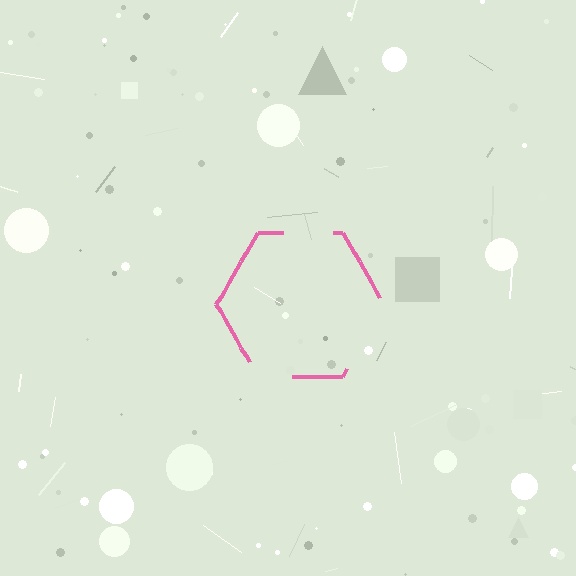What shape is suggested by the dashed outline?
The dashed outline suggests a hexagon.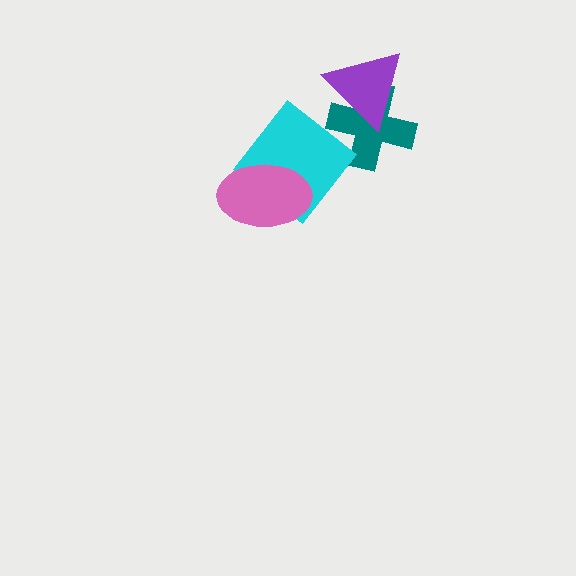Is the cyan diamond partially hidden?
Yes, it is partially covered by another shape.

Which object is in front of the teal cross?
The purple triangle is in front of the teal cross.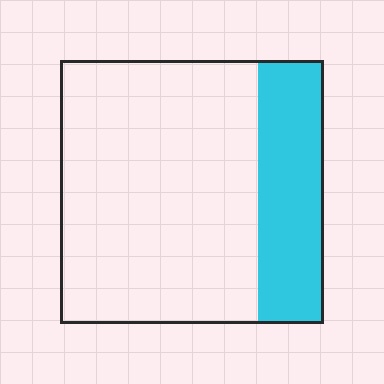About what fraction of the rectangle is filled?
About one quarter (1/4).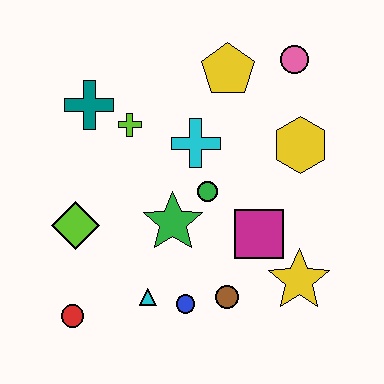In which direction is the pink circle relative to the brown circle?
The pink circle is above the brown circle.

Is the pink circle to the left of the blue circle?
No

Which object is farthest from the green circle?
The red circle is farthest from the green circle.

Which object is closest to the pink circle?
The yellow pentagon is closest to the pink circle.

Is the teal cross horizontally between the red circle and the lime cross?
Yes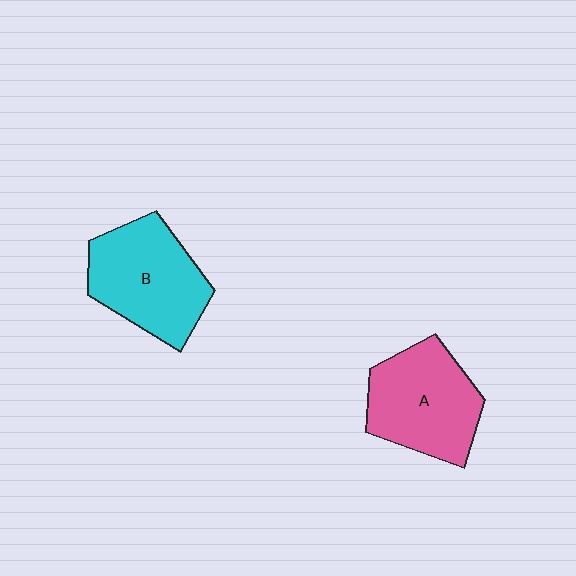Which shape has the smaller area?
Shape A (pink).